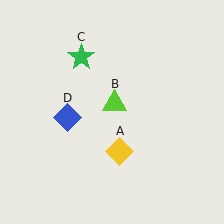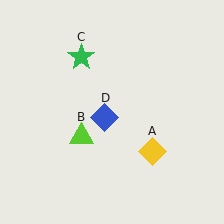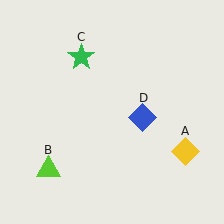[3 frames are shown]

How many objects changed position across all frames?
3 objects changed position: yellow diamond (object A), lime triangle (object B), blue diamond (object D).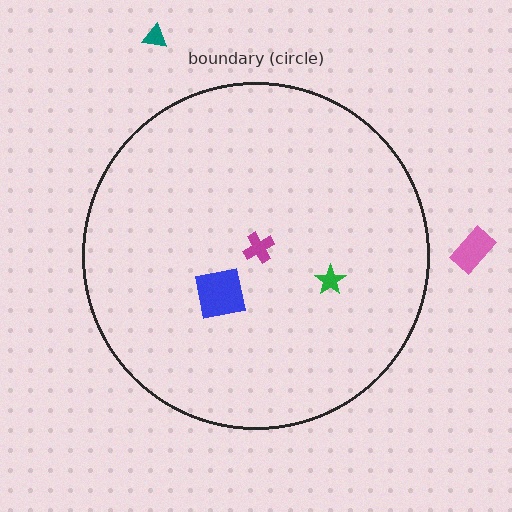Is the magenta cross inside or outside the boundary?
Inside.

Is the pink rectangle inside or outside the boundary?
Outside.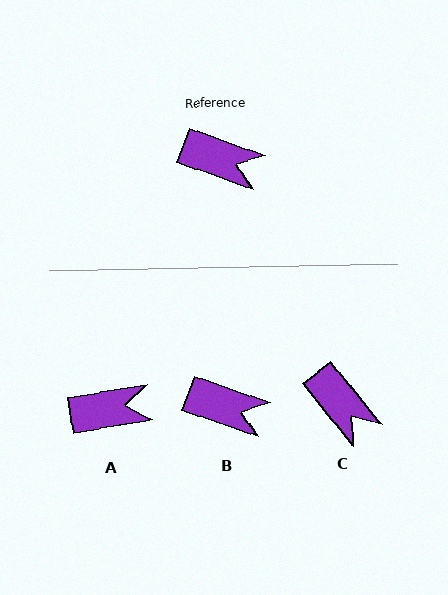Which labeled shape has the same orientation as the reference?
B.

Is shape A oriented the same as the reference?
No, it is off by about 30 degrees.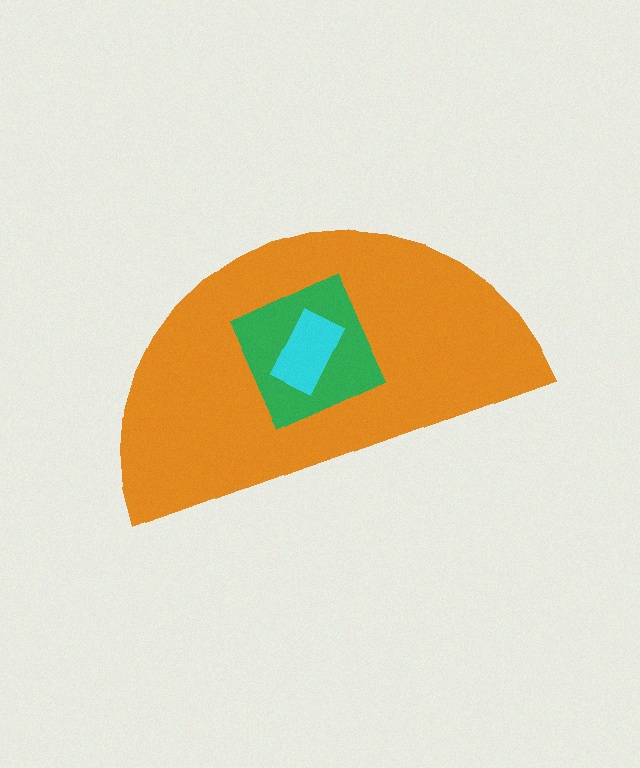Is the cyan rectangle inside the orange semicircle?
Yes.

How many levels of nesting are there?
3.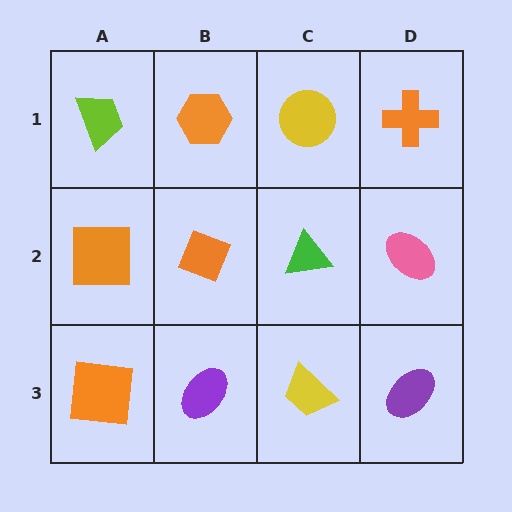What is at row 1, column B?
An orange hexagon.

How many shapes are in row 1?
4 shapes.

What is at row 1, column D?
An orange cross.